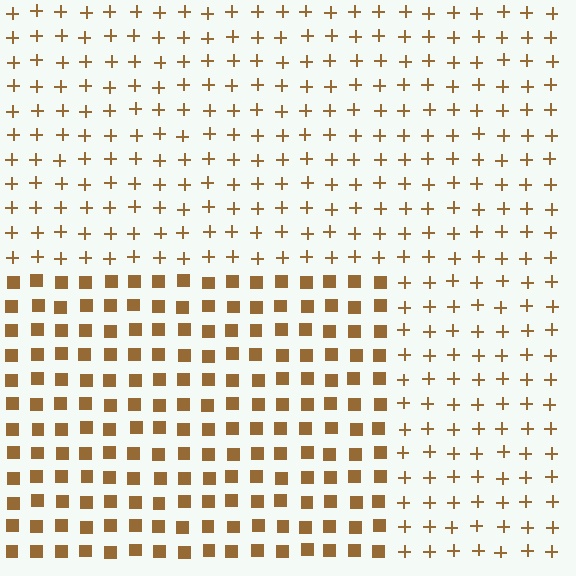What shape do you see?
I see a rectangle.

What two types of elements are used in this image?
The image uses squares inside the rectangle region and plus signs outside it.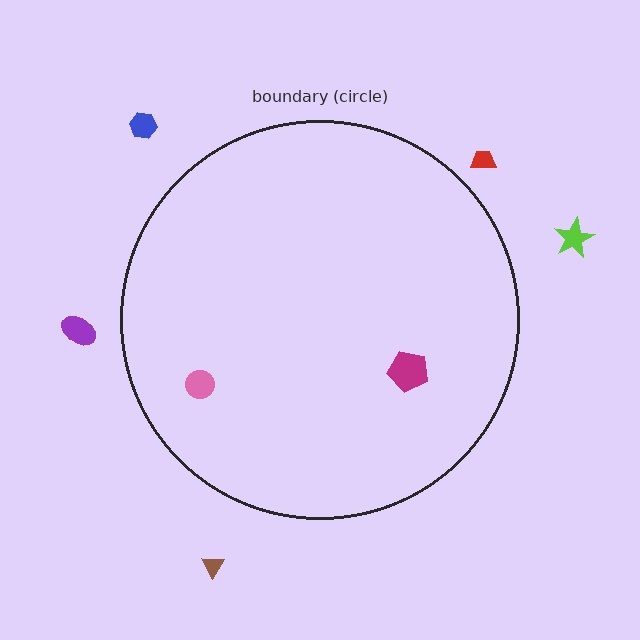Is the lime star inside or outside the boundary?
Outside.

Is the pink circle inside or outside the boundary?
Inside.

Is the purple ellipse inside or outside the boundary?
Outside.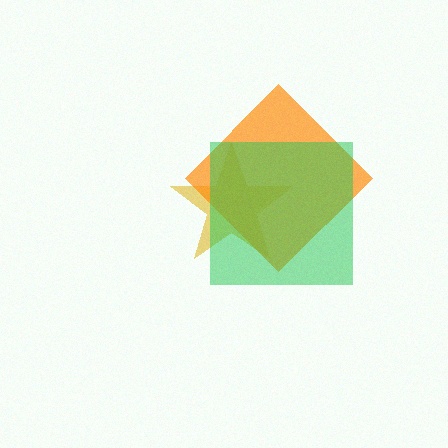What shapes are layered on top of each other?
The layered shapes are: a yellow star, an orange diamond, a green square.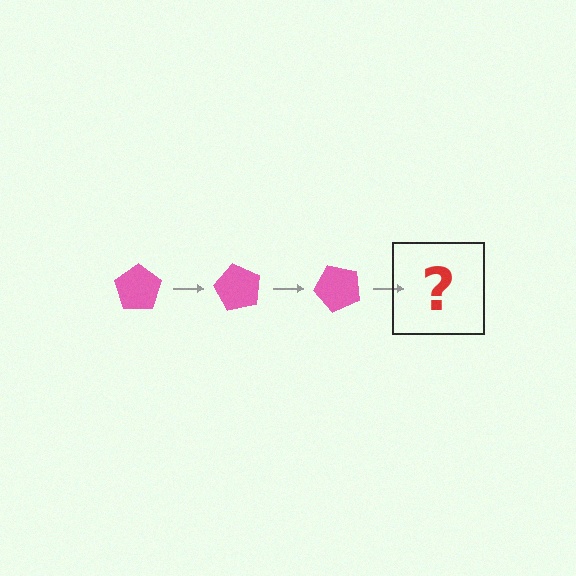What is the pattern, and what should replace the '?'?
The pattern is that the pentagon rotates 60 degrees each step. The '?' should be a pink pentagon rotated 180 degrees.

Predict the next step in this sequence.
The next step is a pink pentagon rotated 180 degrees.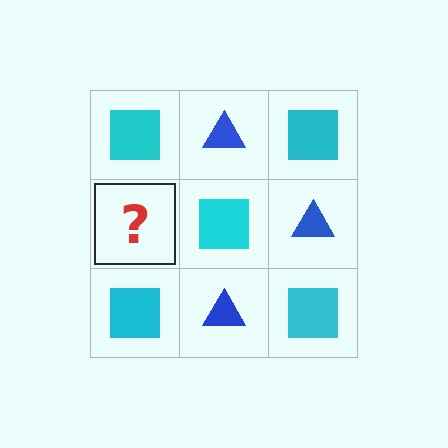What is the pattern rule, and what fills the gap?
The rule is that it alternates cyan square and blue triangle in a checkerboard pattern. The gap should be filled with a blue triangle.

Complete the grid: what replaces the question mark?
The question mark should be replaced with a blue triangle.